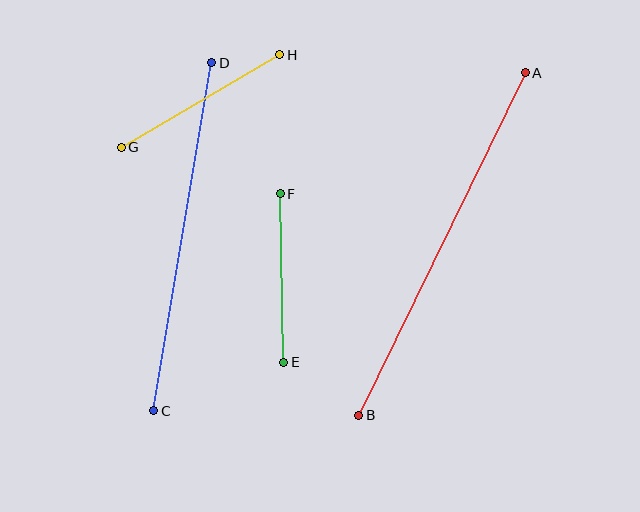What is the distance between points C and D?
The distance is approximately 352 pixels.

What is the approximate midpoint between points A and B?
The midpoint is at approximately (442, 244) pixels.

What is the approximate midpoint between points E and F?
The midpoint is at approximately (282, 278) pixels.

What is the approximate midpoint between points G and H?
The midpoint is at approximately (200, 101) pixels.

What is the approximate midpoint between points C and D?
The midpoint is at approximately (183, 237) pixels.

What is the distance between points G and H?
The distance is approximately 184 pixels.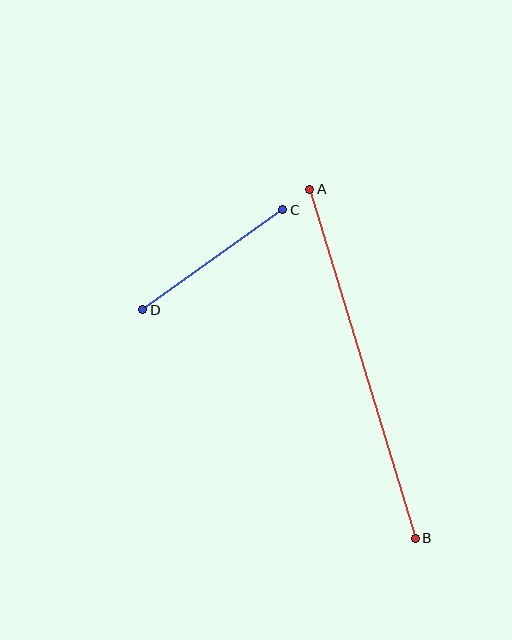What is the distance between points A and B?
The distance is approximately 365 pixels.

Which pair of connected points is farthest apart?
Points A and B are farthest apart.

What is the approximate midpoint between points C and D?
The midpoint is at approximately (213, 260) pixels.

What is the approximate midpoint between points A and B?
The midpoint is at approximately (362, 364) pixels.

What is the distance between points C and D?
The distance is approximately 172 pixels.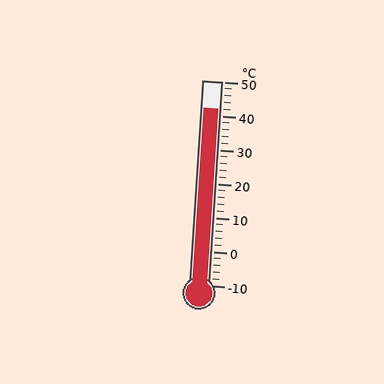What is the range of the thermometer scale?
The thermometer scale ranges from -10°C to 50°C.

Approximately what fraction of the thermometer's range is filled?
The thermometer is filled to approximately 85% of its range.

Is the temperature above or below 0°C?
The temperature is above 0°C.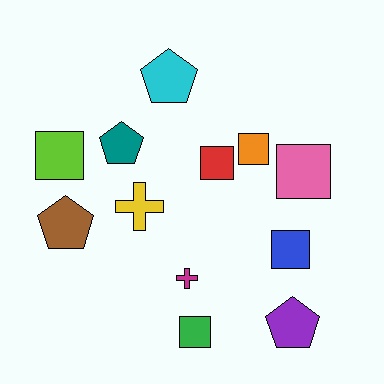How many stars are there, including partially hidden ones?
There are no stars.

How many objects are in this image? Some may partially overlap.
There are 12 objects.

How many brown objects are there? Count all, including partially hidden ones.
There is 1 brown object.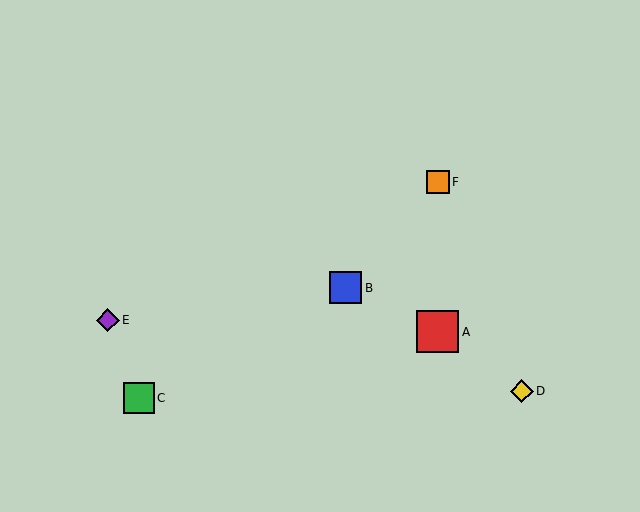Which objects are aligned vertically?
Objects A, F are aligned vertically.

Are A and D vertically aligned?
No, A is at x≈438 and D is at x≈522.